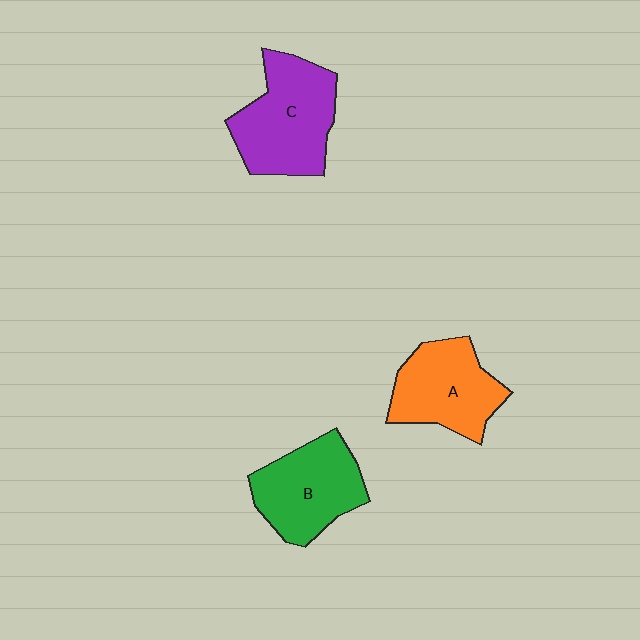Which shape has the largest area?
Shape C (purple).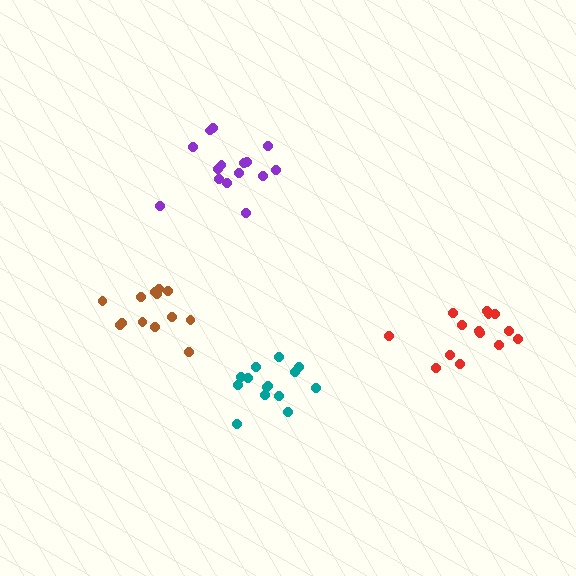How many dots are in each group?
Group 1: 15 dots, Group 2: 13 dots, Group 3: 15 dots, Group 4: 14 dots (57 total).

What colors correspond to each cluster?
The clusters are colored: teal, brown, purple, red.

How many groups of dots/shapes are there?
There are 4 groups.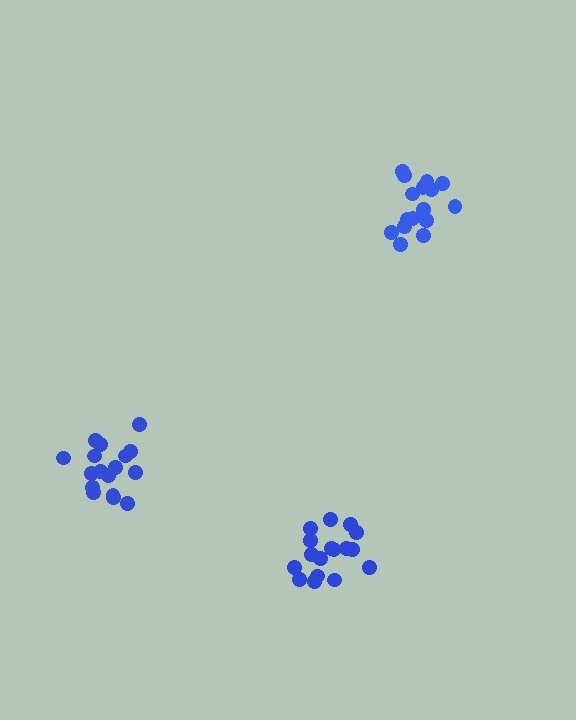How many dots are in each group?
Group 1: 17 dots, Group 2: 16 dots, Group 3: 17 dots (50 total).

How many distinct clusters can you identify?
There are 3 distinct clusters.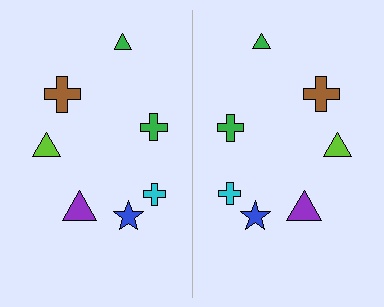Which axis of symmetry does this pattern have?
The pattern has a vertical axis of symmetry running through the center of the image.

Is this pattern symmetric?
Yes, this pattern has bilateral (reflection) symmetry.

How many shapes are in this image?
There are 14 shapes in this image.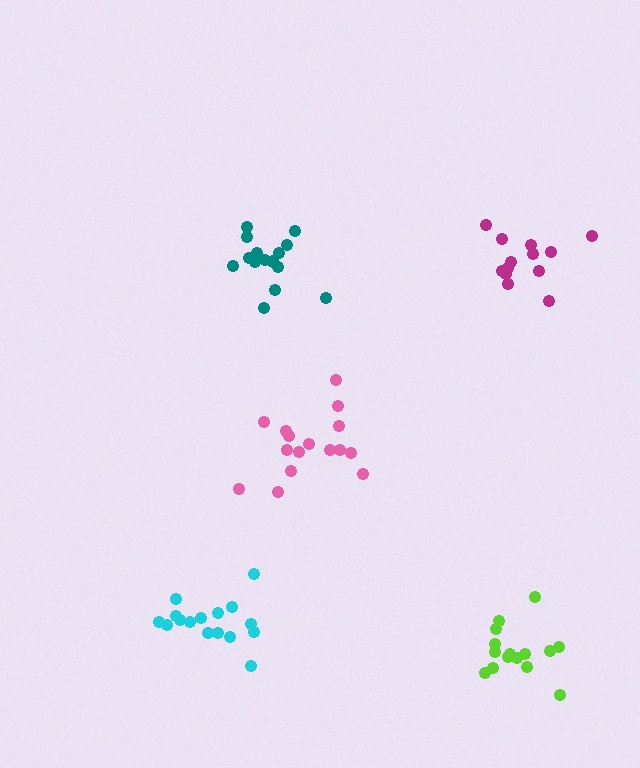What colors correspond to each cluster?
The clusters are colored: lime, teal, pink, cyan, magenta.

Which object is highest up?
The teal cluster is topmost.